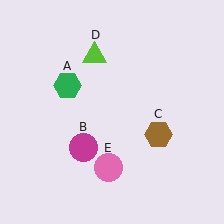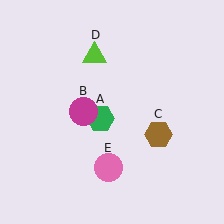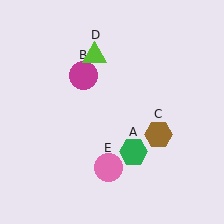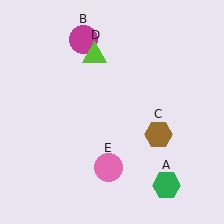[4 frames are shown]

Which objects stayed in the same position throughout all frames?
Brown hexagon (object C) and lime triangle (object D) and pink circle (object E) remained stationary.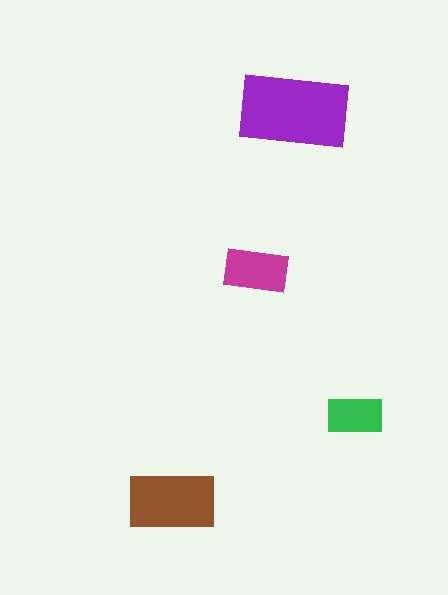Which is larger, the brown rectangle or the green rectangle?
The brown one.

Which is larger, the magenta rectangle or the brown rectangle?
The brown one.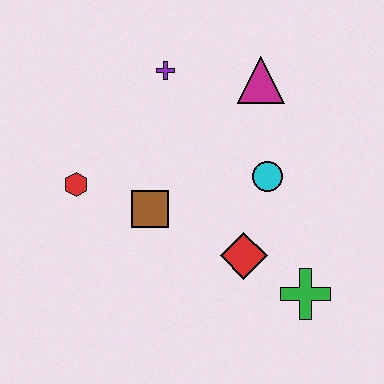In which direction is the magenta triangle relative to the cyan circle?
The magenta triangle is above the cyan circle.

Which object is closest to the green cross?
The red diamond is closest to the green cross.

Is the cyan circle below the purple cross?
Yes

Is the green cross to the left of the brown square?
No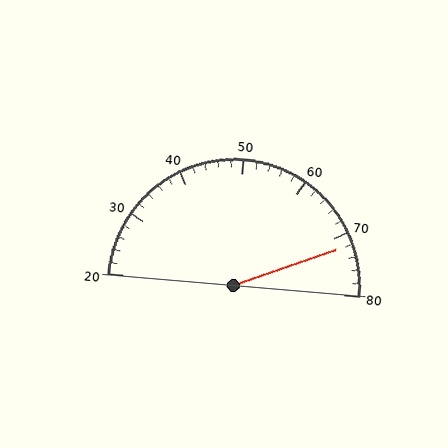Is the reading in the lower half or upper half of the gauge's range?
The reading is in the upper half of the range (20 to 80).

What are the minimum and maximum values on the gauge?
The gauge ranges from 20 to 80.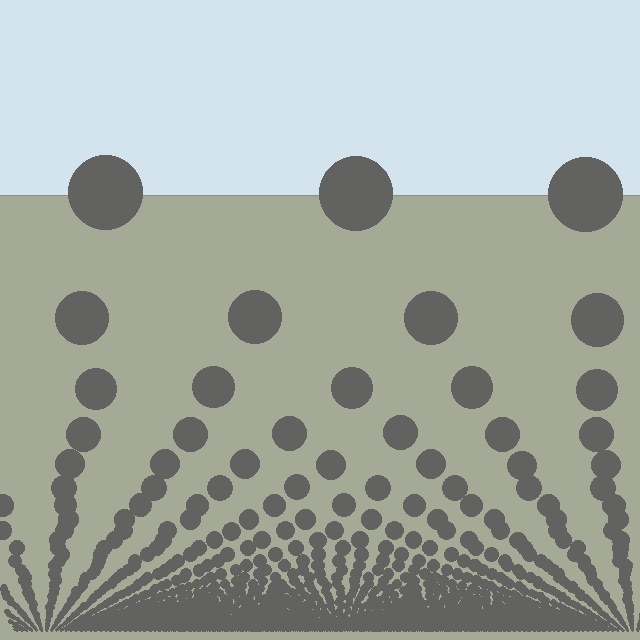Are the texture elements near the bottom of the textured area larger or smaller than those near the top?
Smaller. The gradient is inverted — elements near the bottom are smaller and denser.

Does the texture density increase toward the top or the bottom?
Density increases toward the bottom.